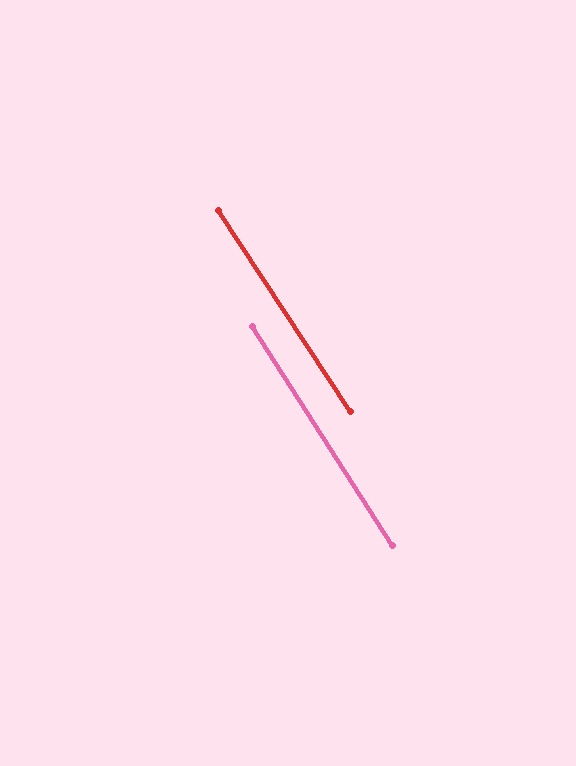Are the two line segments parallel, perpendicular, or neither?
Parallel — their directions differ by only 0.7°.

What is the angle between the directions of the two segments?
Approximately 1 degree.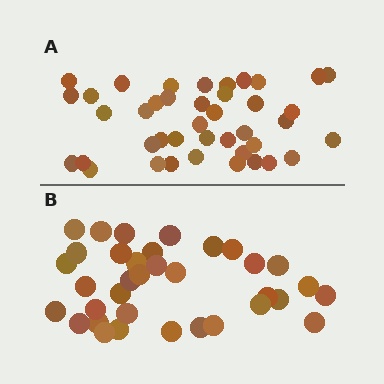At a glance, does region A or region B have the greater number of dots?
Region A (the top region) has more dots.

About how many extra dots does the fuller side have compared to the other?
Region A has about 6 more dots than region B.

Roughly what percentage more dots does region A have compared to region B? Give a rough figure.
About 15% more.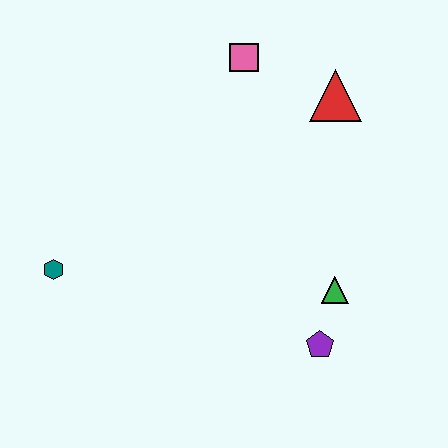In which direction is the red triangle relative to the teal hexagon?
The red triangle is to the right of the teal hexagon.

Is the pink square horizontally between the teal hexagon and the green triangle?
Yes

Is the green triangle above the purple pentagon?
Yes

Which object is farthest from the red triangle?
The teal hexagon is farthest from the red triangle.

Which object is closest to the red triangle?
The pink square is closest to the red triangle.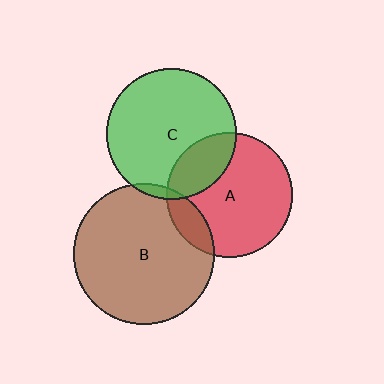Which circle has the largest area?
Circle B (brown).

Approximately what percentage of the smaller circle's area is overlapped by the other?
Approximately 15%.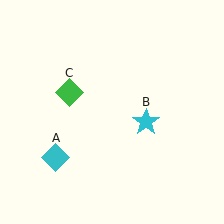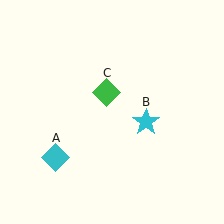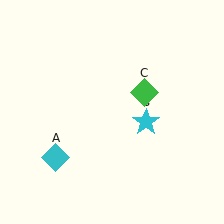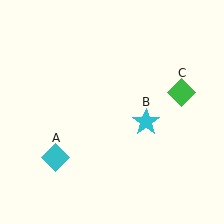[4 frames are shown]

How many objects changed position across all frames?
1 object changed position: green diamond (object C).